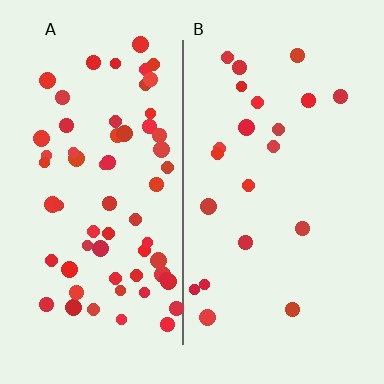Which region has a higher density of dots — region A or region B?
A (the left).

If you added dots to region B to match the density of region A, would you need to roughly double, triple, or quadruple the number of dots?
Approximately triple.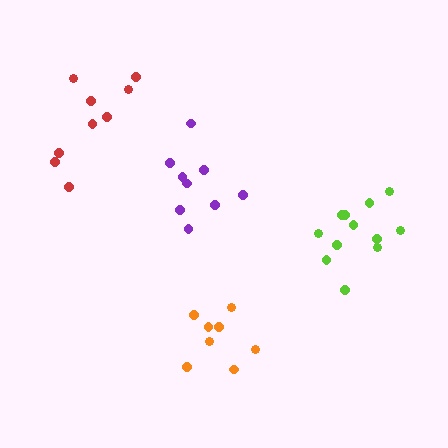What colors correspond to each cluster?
The clusters are colored: purple, orange, red, lime.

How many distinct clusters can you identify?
There are 4 distinct clusters.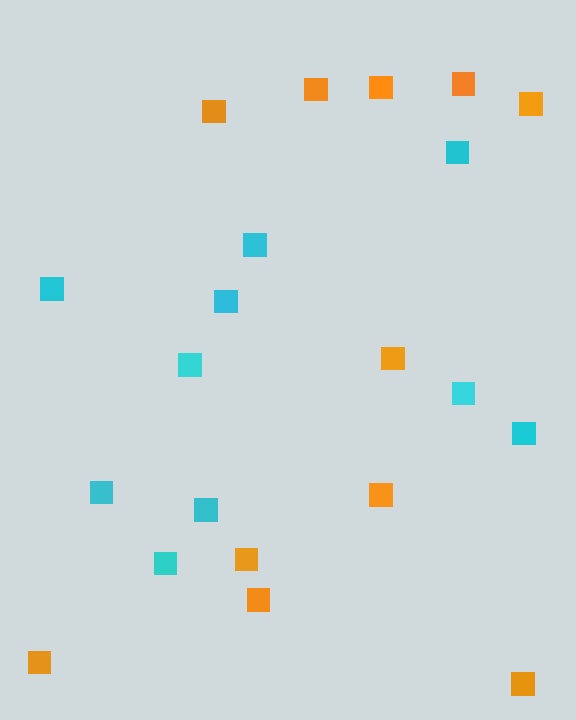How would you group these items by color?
There are 2 groups: one group of orange squares (11) and one group of cyan squares (10).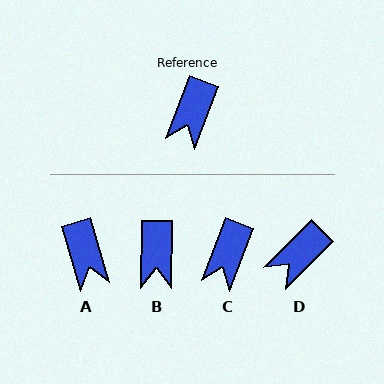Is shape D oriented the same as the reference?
No, it is off by about 24 degrees.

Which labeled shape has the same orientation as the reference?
C.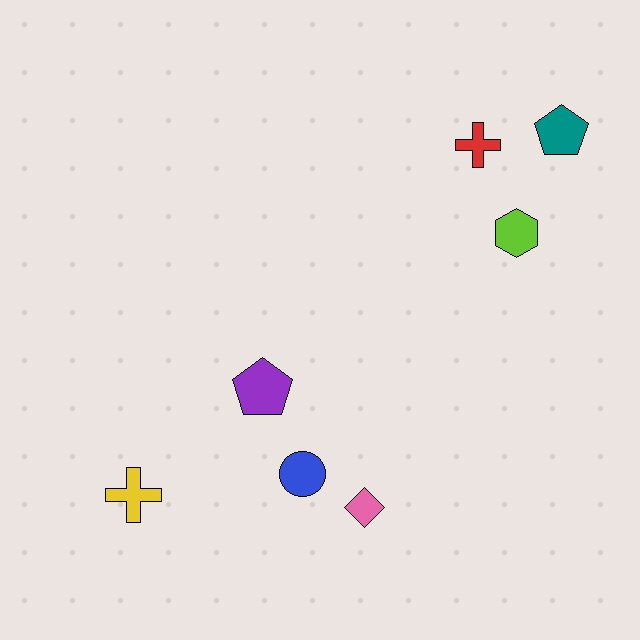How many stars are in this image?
There are no stars.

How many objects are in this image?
There are 7 objects.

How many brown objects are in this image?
There are no brown objects.